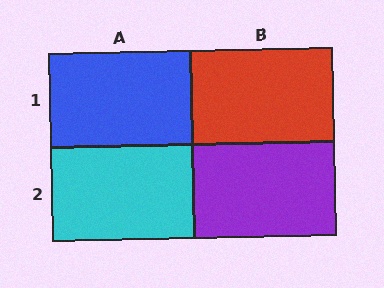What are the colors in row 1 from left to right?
Blue, red.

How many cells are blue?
1 cell is blue.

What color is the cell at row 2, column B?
Purple.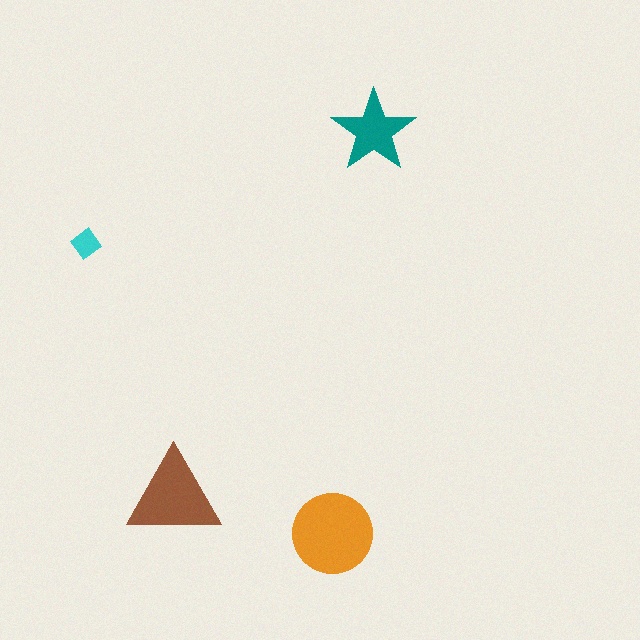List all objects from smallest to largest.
The cyan diamond, the teal star, the brown triangle, the orange circle.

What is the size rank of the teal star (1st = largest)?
3rd.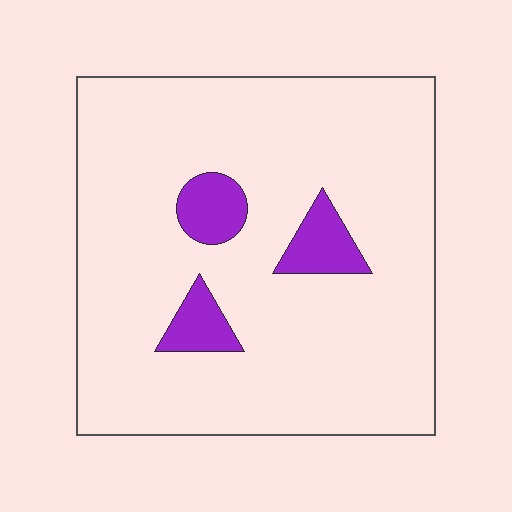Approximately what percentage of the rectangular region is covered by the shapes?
Approximately 10%.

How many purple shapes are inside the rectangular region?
3.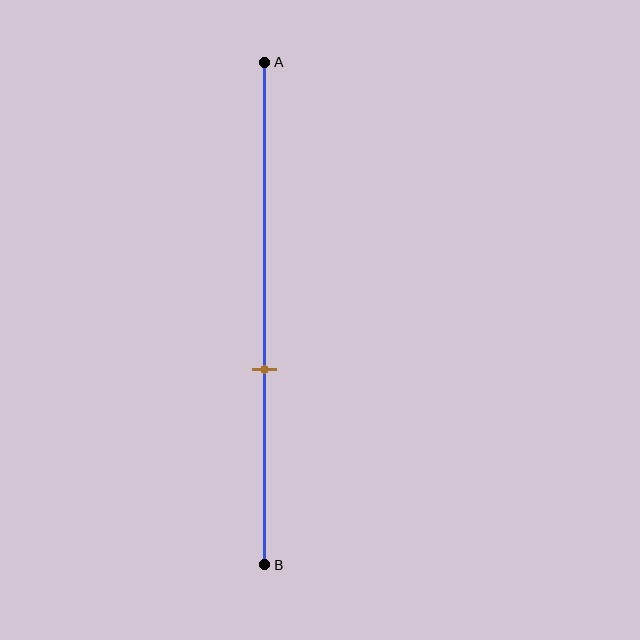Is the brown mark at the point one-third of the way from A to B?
No, the mark is at about 60% from A, not at the 33% one-third point.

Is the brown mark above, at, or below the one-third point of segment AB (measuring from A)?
The brown mark is below the one-third point of segment AB.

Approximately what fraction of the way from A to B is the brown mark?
The brown mark is approximately 60% of the way from A to B.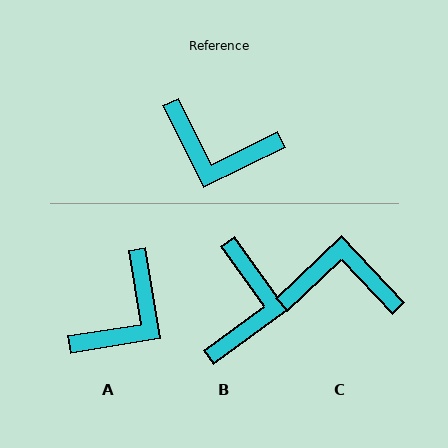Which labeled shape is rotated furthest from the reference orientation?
C, about 163 degrees away.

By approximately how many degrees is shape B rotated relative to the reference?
Approximately 99 degrees counter-clockwise.